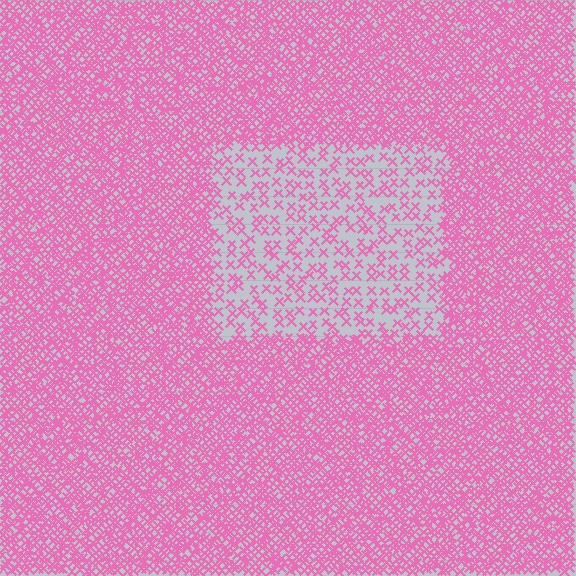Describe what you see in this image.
The image contains small pink elements arranged at two different densities. A rectangle-shaped region is visible where the elements are less densely packed than the surrounding area.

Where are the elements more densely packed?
The elements are more densely packed outside the rectangle boundary.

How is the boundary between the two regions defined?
The boundary is defined by a change in element density (approximately 3.0x ratio). All elements are the same color, size, and shape.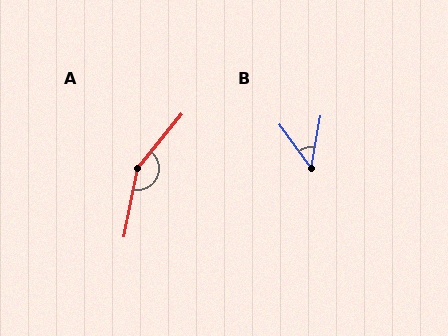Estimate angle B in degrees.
Approximately 46 degrees.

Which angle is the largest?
A, at approximately 151 degrees.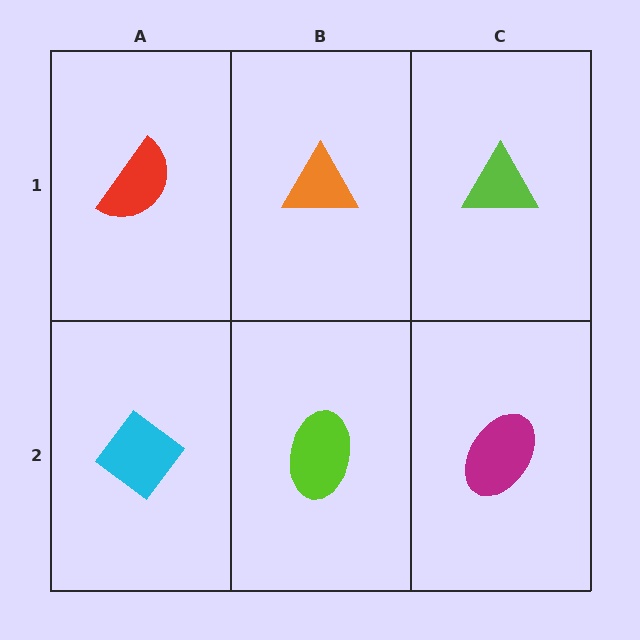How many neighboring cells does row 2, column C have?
2.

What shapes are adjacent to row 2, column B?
An orange triangle (row 1, column B), a cyan diamond (row 2, column A), a magenta ellipse (row 2, column C).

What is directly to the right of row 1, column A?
An orange triangle.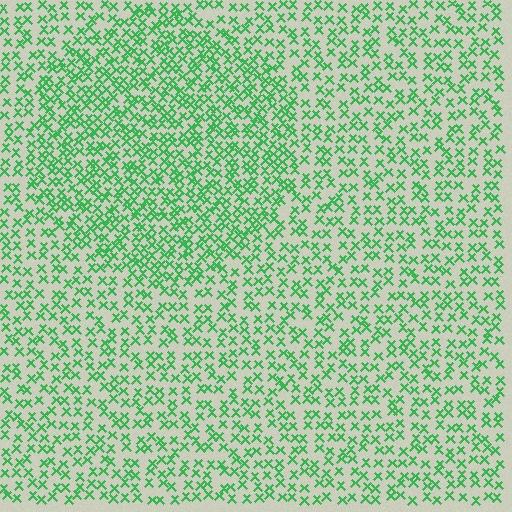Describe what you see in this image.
The image contains small green elements arranged at two different densities. A circle-shaped region is visible where the elements are more densely packed than the surrounding area.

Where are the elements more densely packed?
The elements are more densely packed inside the circle boundary.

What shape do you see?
I see a circle.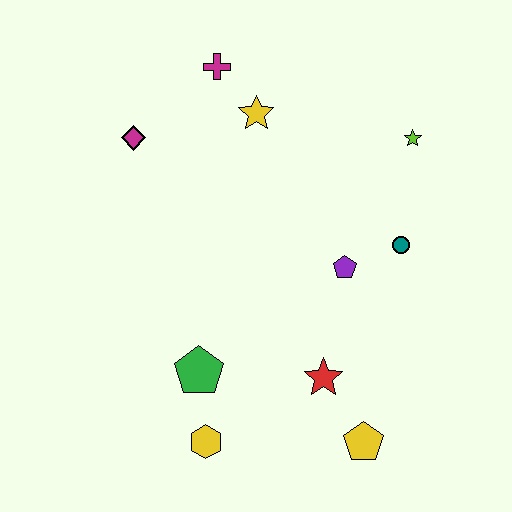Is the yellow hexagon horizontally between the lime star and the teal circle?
No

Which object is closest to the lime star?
The teal circle is closest to the lime star.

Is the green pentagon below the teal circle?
Yes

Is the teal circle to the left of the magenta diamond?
No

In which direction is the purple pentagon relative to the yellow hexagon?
The purple pentagon is above the yellow hexagon.